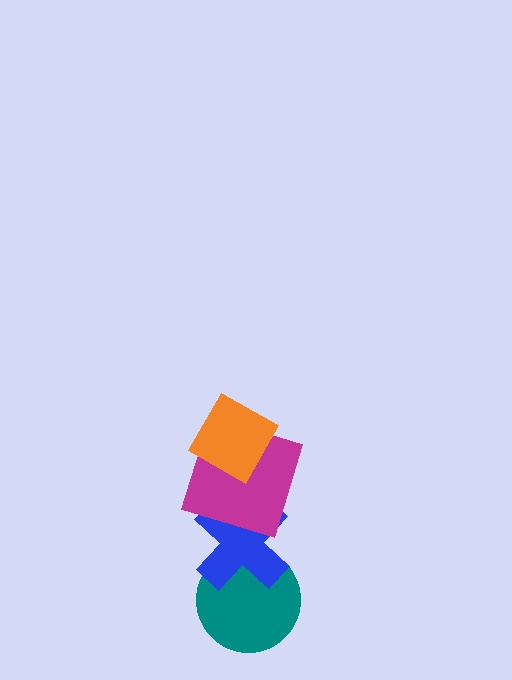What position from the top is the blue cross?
The blue cross is 3rd from the top.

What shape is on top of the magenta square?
The orange diamond is on top of the magenta square.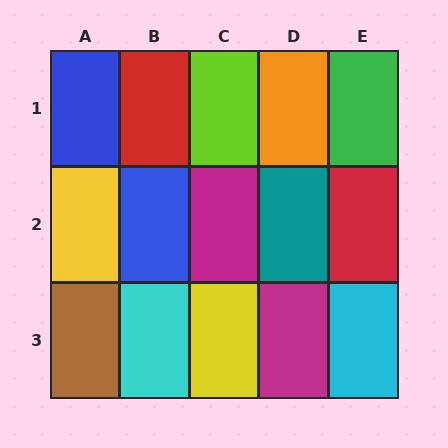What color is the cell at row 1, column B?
Red.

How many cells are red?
2 cells are red.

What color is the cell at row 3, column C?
Yellow.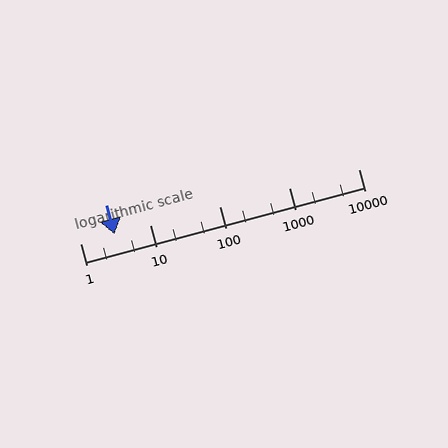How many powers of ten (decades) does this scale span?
The scale spans 4 decades, from 1 to 10000.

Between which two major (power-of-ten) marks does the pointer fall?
The pointer is between 1 and 10.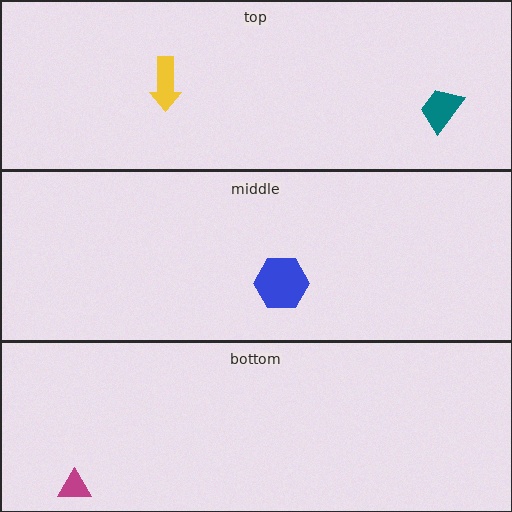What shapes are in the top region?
The yellow arrow, the teal trapezoid.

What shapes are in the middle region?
The blue hexagon.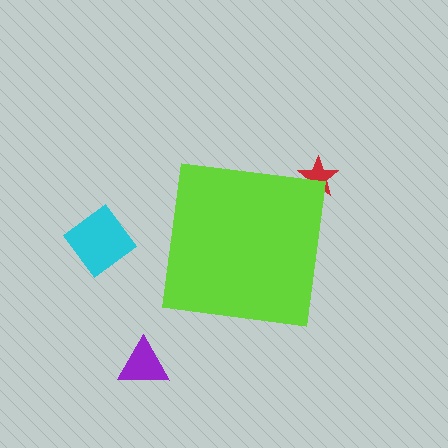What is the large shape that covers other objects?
A lime square.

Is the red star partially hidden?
Yes, the red star is partially hidden behind the lime square.